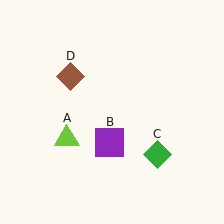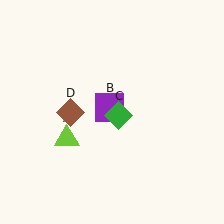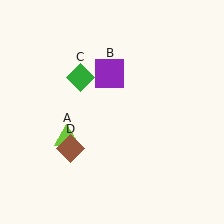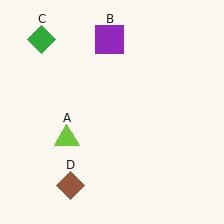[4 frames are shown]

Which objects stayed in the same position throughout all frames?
Lime triangle (object A) remained stationary.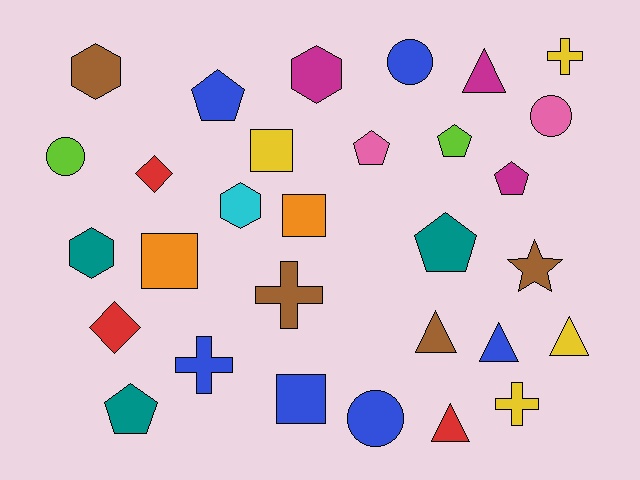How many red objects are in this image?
There are 3 red objects.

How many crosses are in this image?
There are 4 crosses.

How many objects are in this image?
There are 30 objects.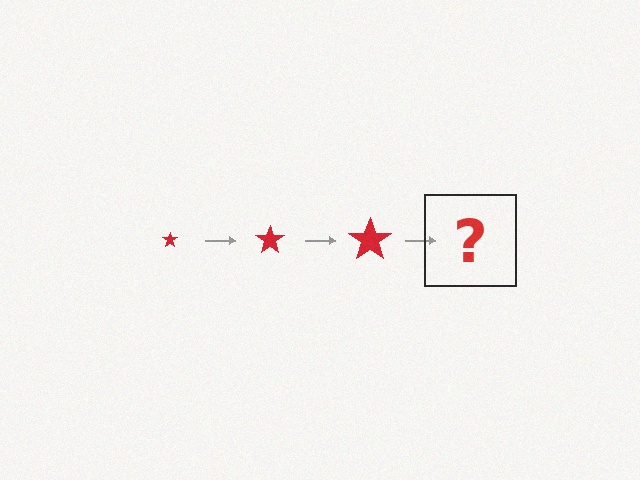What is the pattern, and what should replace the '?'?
The pattern is that the star gets progressively larger each step. The '?' should be a red star, larger than the previous one.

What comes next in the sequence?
The next element should be a red star, larger than the previous one.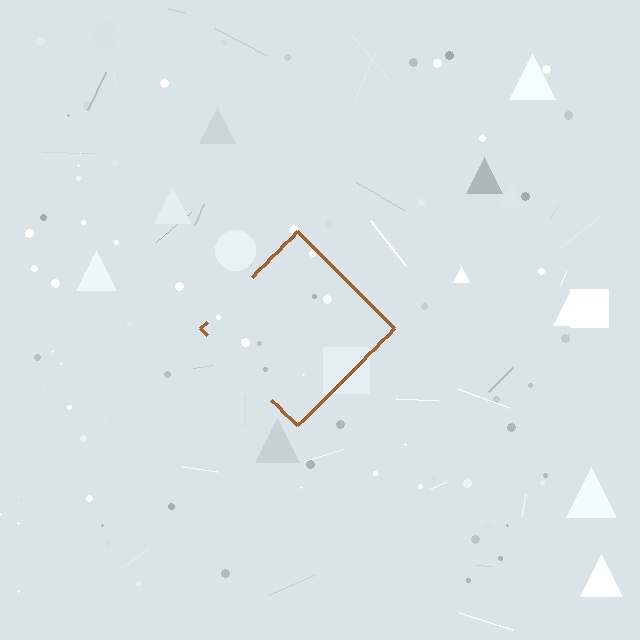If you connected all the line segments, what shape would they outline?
They would outline a diamond.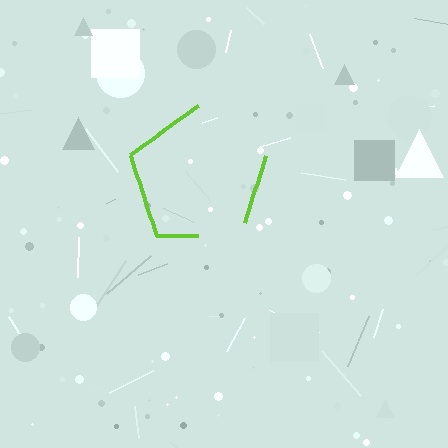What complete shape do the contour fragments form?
The contour fragments form a pentagon.